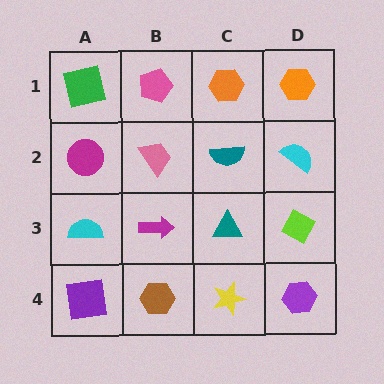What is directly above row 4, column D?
A lime diamond.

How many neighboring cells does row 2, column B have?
4.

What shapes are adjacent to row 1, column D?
A cyan semicircle (row 2, column D), an orange hexagon (row 1, column C).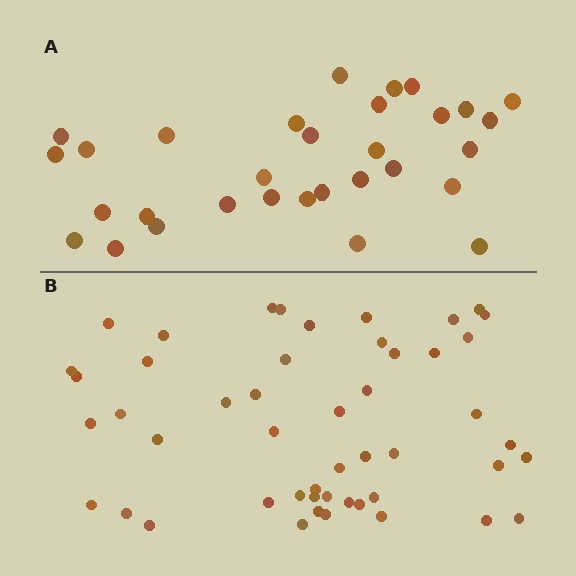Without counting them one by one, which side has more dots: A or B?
Region B (the bottom region) has more dots.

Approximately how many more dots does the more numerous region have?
Region B has approximately 20 more dots than region A.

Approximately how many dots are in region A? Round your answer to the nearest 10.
About 30 dots. (The exact count is 31, which rounds to 30.)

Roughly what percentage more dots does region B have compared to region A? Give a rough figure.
About 60% more.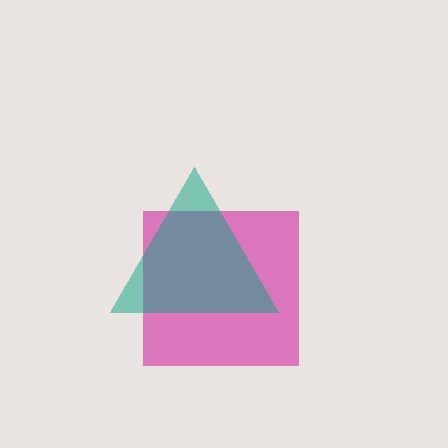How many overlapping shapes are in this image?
There are 2 overlapping shapes in the image.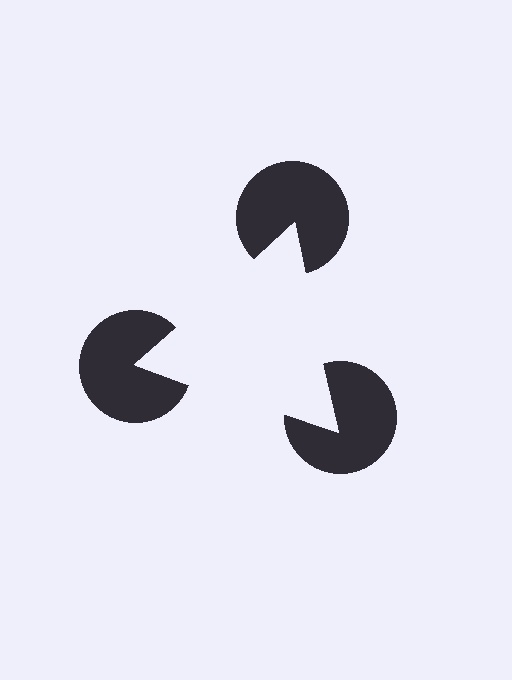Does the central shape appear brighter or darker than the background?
It typically appears slightly brighter than the background, even though no actual brightness change is drawn.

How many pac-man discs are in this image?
There are 3 — one at each vertex of the illusory triangle.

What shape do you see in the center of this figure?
An illusory triangle — its edges are inferred from the aligned wedge cuts in the pac-man discs, not physically drawn.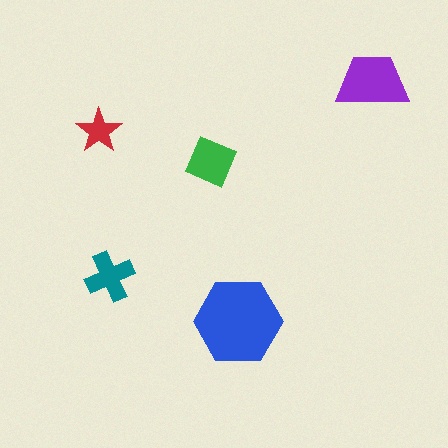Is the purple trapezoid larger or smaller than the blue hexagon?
Smaller.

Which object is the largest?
The blue hexagon.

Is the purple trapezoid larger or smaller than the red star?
Larger.